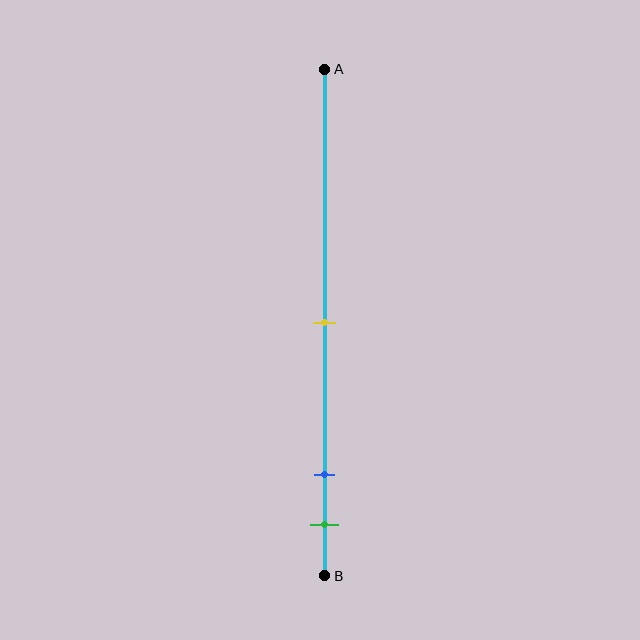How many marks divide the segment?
There are 3 marks dividing the segment.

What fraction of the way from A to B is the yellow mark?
The yellow mark is approximately 50% (0.5) of the way from A to B.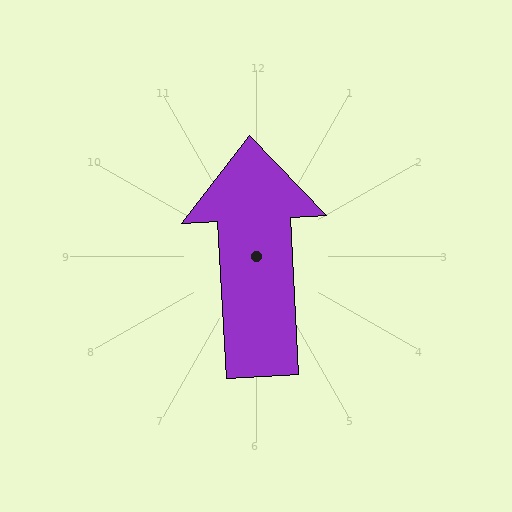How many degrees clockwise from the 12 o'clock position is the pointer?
Approximately 357 degrees.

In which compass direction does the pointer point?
North.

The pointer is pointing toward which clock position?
Roughly 12 o'clock.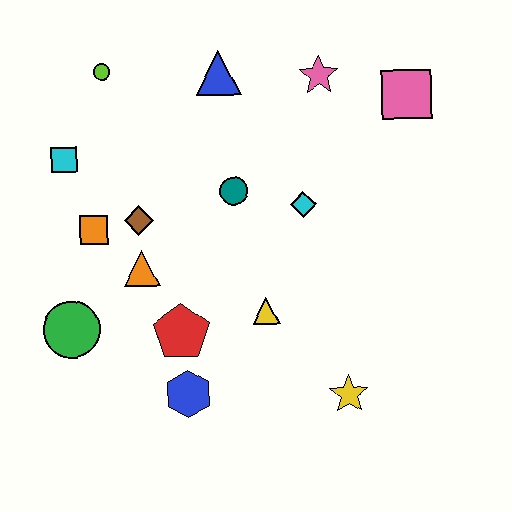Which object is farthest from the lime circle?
The yellow star is farthest from the lime circle.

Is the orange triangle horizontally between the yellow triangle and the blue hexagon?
No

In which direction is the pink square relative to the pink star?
The pink square is to the right of the pink star.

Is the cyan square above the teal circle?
Yes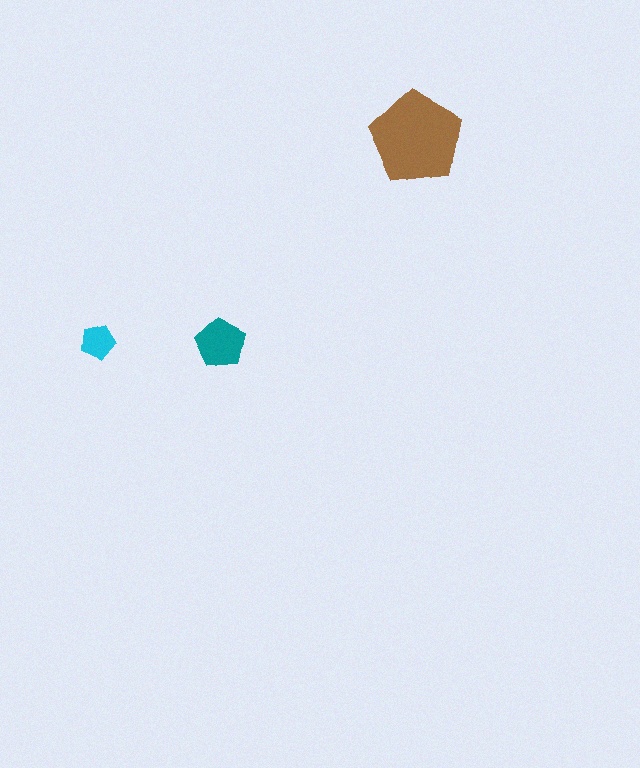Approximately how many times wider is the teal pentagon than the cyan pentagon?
About 1.5 times wider.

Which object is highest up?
The brown pentagon is topmost.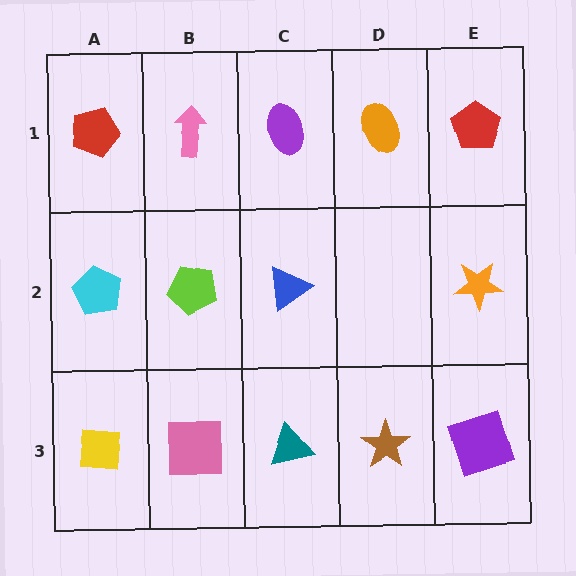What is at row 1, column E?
A red pentagon.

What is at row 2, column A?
A cyan pentagon.